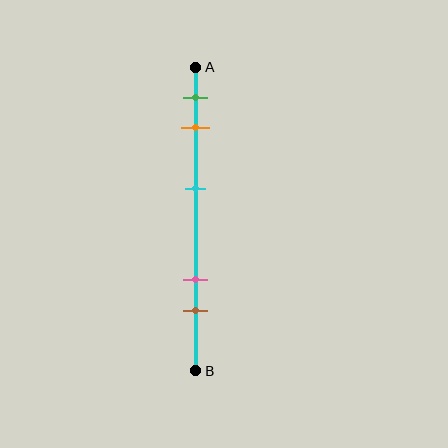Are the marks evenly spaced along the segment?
No, the marks are not evenly spaced.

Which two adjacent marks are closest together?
The green and orange marks are the closest adjacent pair.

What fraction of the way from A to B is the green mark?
The green mark is approximately 10% (0.1) of the way from A to B.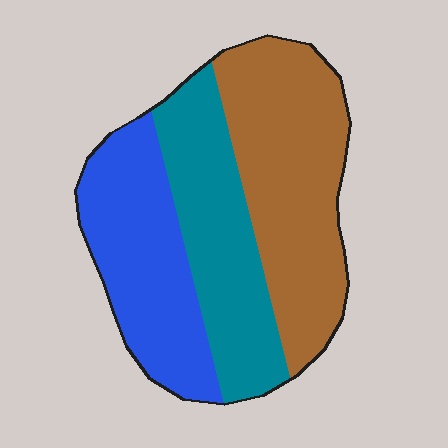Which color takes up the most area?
Brown, at roughly 40%.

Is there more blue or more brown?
Brown.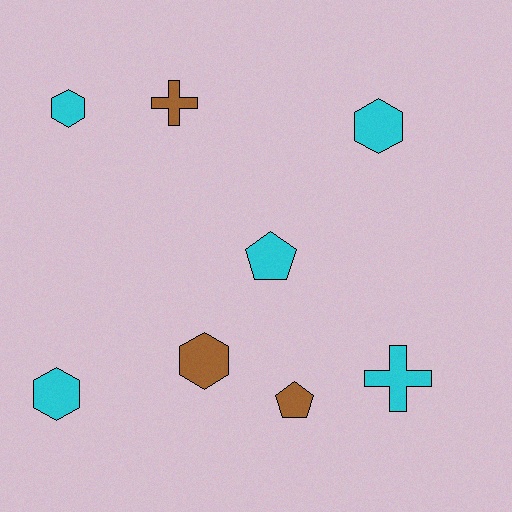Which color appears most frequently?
Cyan, with 5 objects.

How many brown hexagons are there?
There is 1 brown hexagon.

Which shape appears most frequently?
Hexagon, with 4 objects.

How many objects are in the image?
There are 8 objects.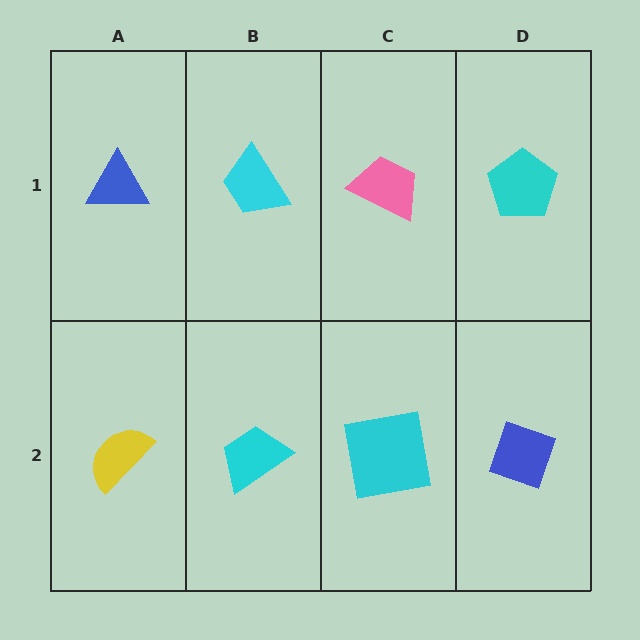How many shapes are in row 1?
4 shapes.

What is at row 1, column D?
A cyan pentagon.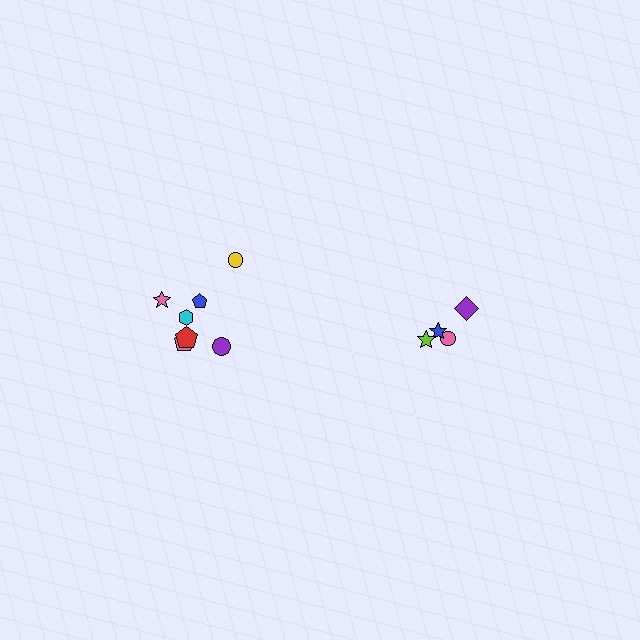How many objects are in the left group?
There are 7 objects.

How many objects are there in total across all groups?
There are 11 objects.